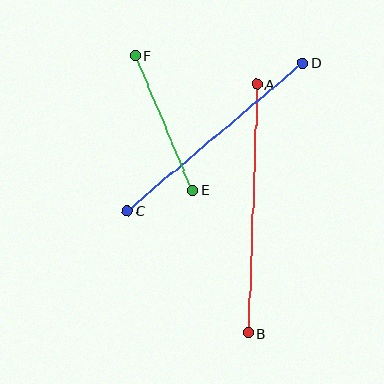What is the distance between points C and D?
The distance is approximately 230 pixels.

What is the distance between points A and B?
The distance is approximately 249 pixels.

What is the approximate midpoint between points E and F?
The midpoint is at approximately (164, 123) pixels.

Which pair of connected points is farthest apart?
Points A and B are farthest apart.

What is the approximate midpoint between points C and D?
The midpoint is at approximately (215, 137) pixels.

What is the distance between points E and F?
The distance is approximately 146 pixels.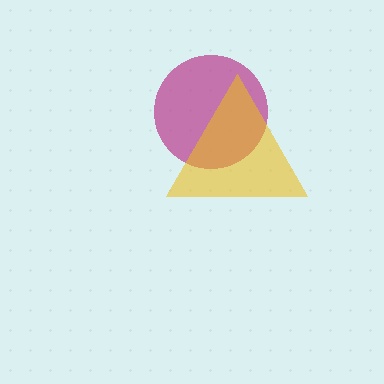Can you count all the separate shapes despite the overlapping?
Yes, there are 2 separate shapes.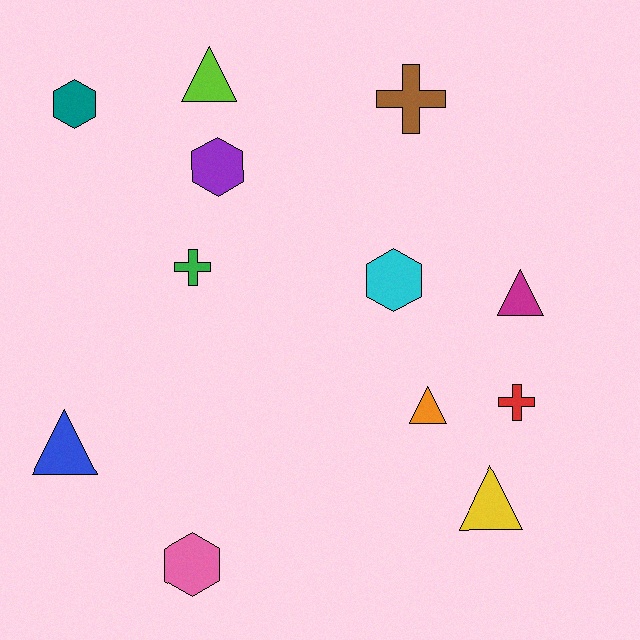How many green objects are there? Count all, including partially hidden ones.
There is 1 green object.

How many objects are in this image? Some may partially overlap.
There are 12 objects.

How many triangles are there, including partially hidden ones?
There are 5 triangles.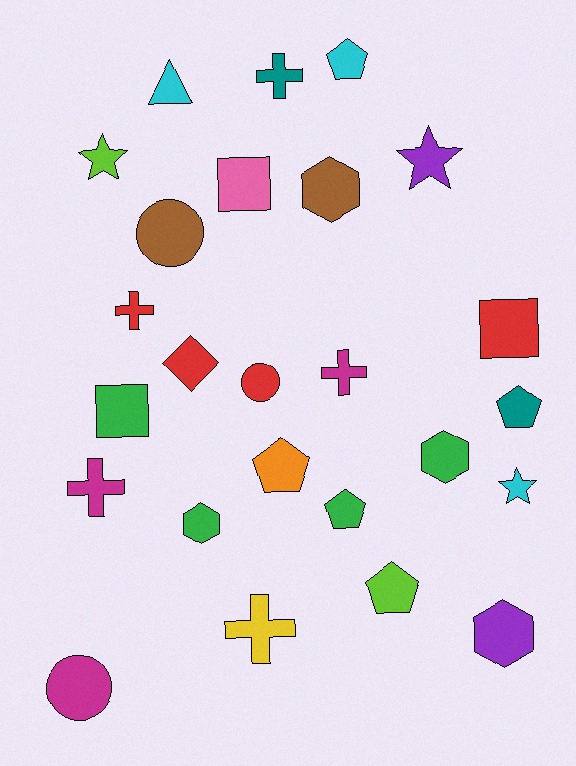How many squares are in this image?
There are 3 squares.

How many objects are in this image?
There are 25 objects.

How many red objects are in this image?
There are 4 red objects.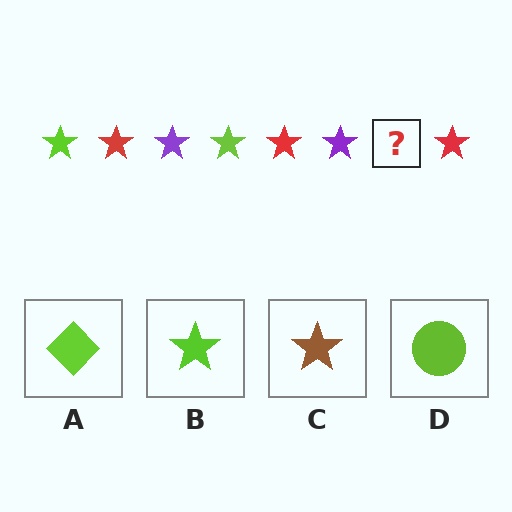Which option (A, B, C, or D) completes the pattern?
B.